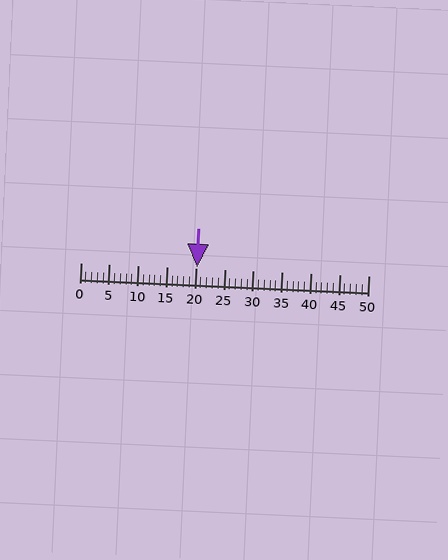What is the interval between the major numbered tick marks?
The major tick marks are spaced 5 units apart.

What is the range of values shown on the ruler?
The ruler shows values from 0 to 50.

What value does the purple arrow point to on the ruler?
The purple arrow points to approximately 20.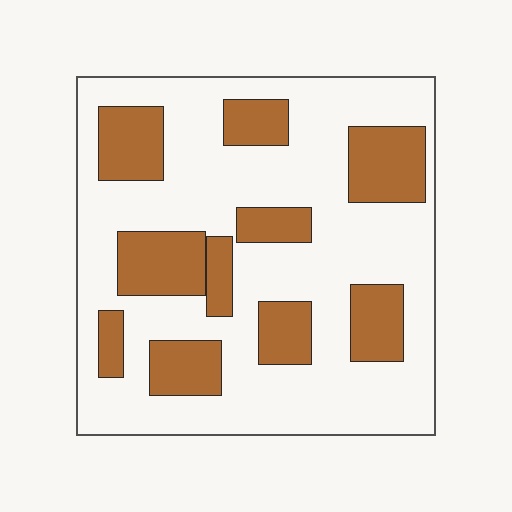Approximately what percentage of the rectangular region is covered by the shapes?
Approximately 30%.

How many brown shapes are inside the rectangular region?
10.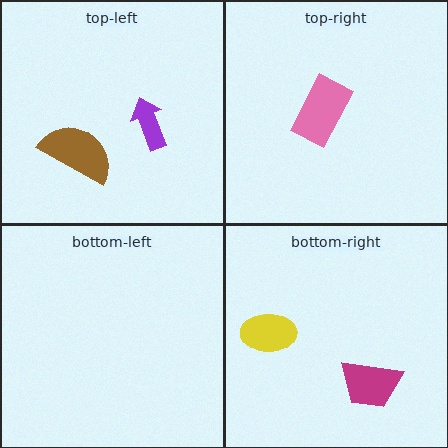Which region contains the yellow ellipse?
The bottom-right region.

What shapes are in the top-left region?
The brown semicircle, the purple arrow.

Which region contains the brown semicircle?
The top-left region.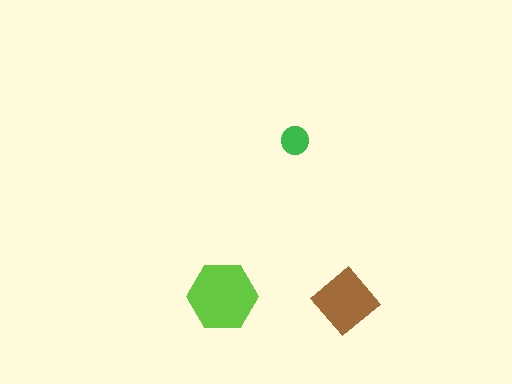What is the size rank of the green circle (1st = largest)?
3rd.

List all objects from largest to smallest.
The lime hexagon, the brown diamond, the green circle.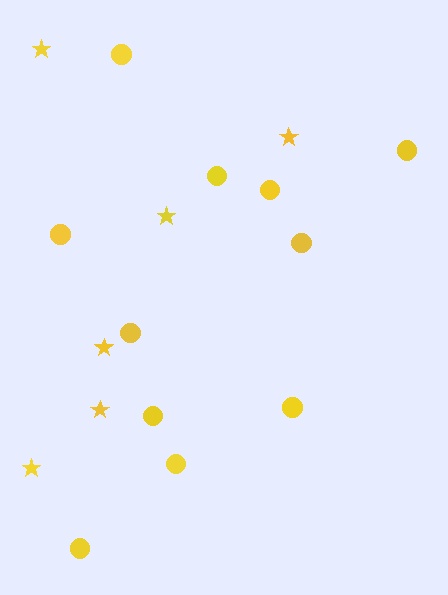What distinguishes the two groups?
There are 2 groups: one group of circles (11) and one group of stars (6).